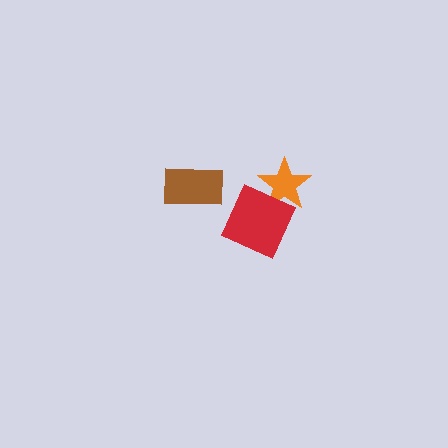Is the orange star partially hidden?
Yes, it is partially covered by another shape.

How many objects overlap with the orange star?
1 object overlaps with the orange star.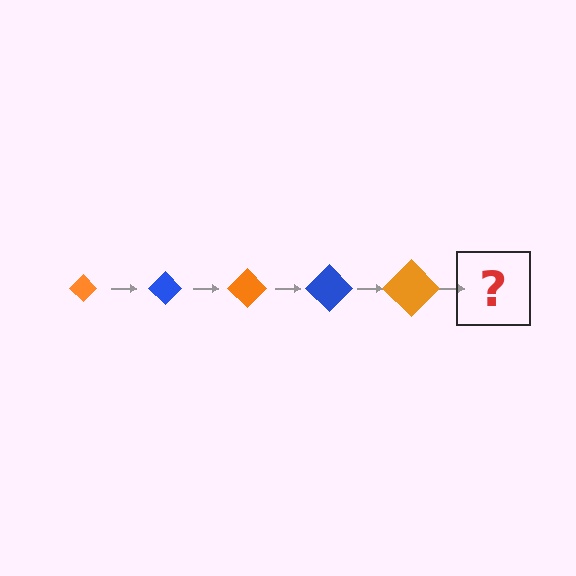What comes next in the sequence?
The next element should be a blue diamond, larger than the previous one.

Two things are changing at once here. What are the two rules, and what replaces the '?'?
The two rules are that the diamond grows larger each step and the color cycles through orange and blue. The '?' should be a blue diamond, larger than the previous one.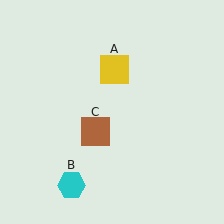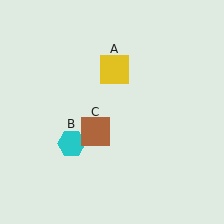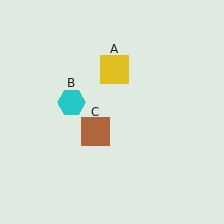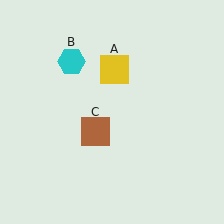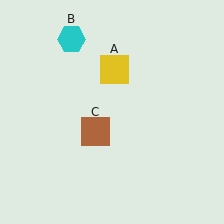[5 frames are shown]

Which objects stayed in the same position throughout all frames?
Yellow square (object A) and brown square (object C) remained stationary.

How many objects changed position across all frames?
1 object changed position: cyan hexagon (object B).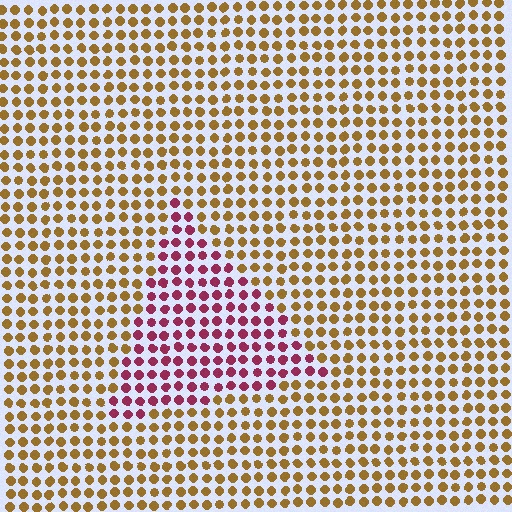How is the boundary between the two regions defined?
The boundary is defined purely by a slight shift in hue (about 63 degrees). Spacing, size, and orientation are identical on both sides.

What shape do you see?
I see a triangle.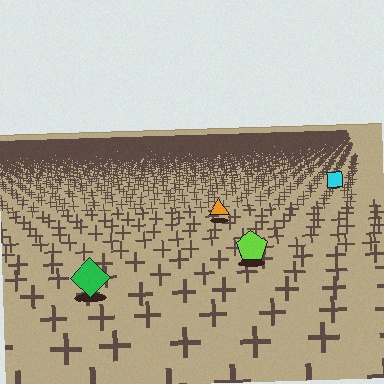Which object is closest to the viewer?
The green diamond is closest. The texture marks near it are larger and more spread out.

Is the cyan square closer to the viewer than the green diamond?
No. The green diamond is closer — you can tell from the texture gradient: the ground texture is coarser near it.